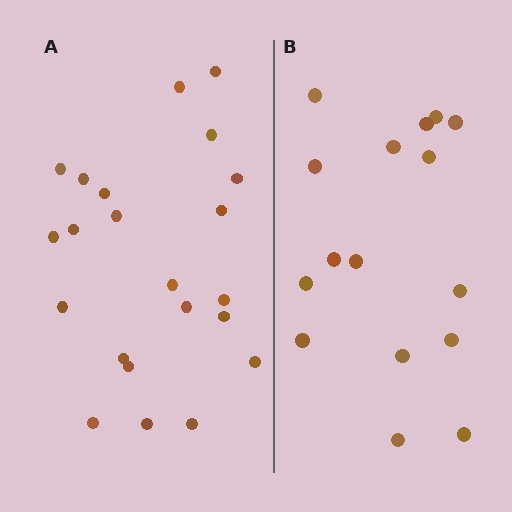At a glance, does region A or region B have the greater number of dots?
Region A (the left region) has more dots.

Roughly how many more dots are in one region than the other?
Region A has about 6 more dots than region B.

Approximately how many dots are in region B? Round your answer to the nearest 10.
About 20 dots. (The exact count is 16, which rounds to 20.)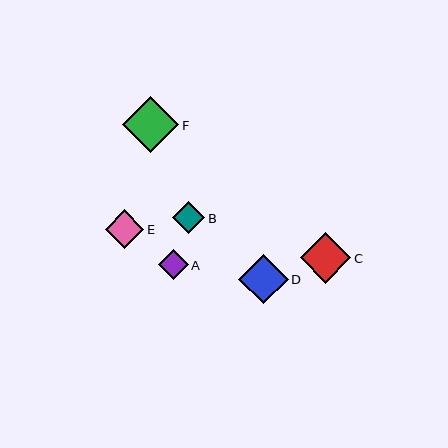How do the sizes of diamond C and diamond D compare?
Diamond C and diamond D are approximately the same size.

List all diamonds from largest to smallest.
From largest to smallest: F, C, D, E, B, A.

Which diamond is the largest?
Diamond F is the largest with a size of approximately 56 pixels.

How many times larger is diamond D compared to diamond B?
Diamond D is approximately 1.5 times the size of diamond B.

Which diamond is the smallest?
Diamond A is the smallest with a size of approximately 30 pixels.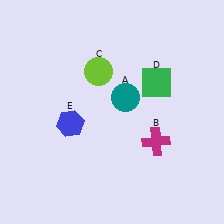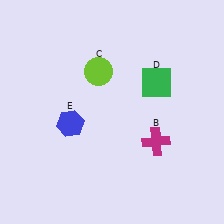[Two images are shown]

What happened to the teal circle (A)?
The teal circle (A) was removed in Image 2. It was in the top-right area of Image 1.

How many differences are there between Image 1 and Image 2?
There is 1 difference between the two images.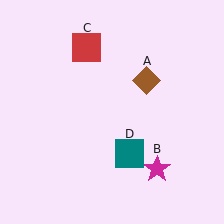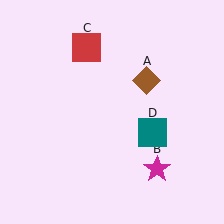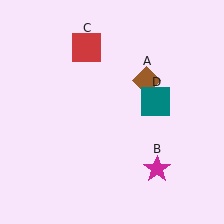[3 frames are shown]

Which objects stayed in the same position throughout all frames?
Brown diamond (object A) and magenta star (object B) and red square (object C) remained stationary.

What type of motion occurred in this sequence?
The teal square (object D) rotated counterclockwise around the center of the scene.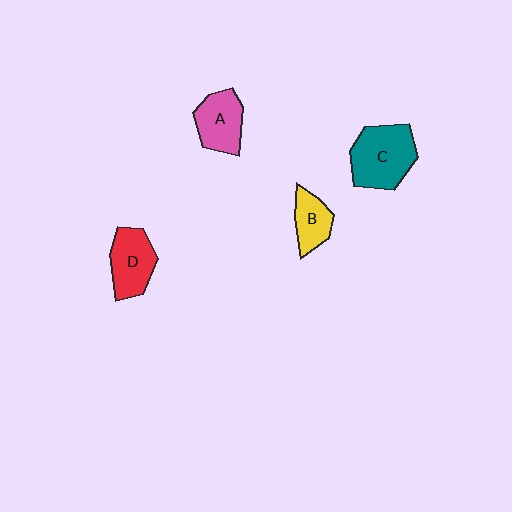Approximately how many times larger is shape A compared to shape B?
Approximately 1.3 times.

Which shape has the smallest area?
Shape B (yellow).